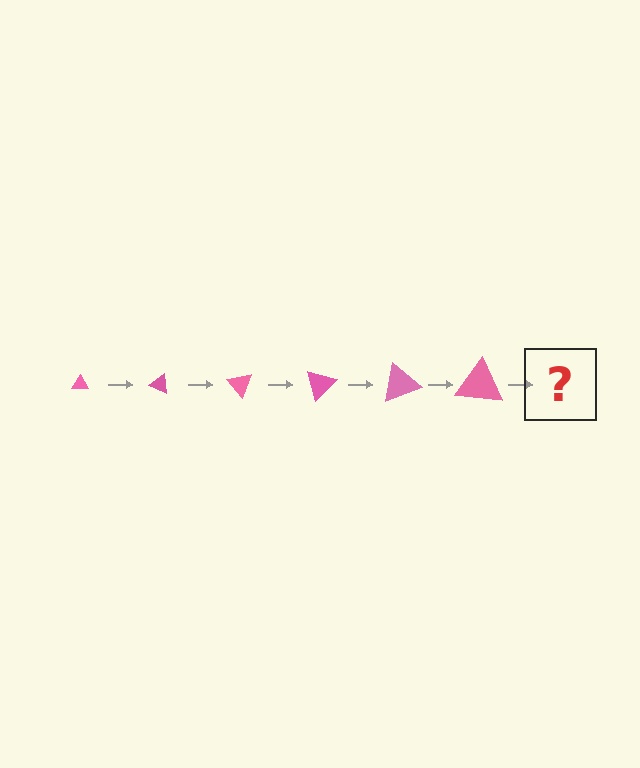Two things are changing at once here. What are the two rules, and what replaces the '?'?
The two rules are that the triangle grows larger each step and it rotates 25 degrees each step. The '?' should be a triangle, larger than the previous one and rotated 150 degrees from the start.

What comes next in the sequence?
The next element should be a triangle, larger than the previous one and rotated 150 degrees from the start.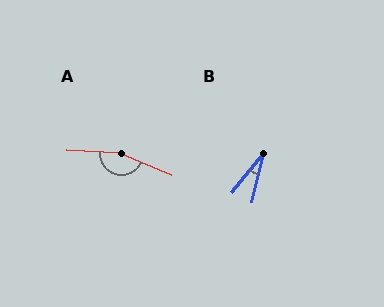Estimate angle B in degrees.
Approximately 26 degrees.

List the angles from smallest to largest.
B (26°), A (161°).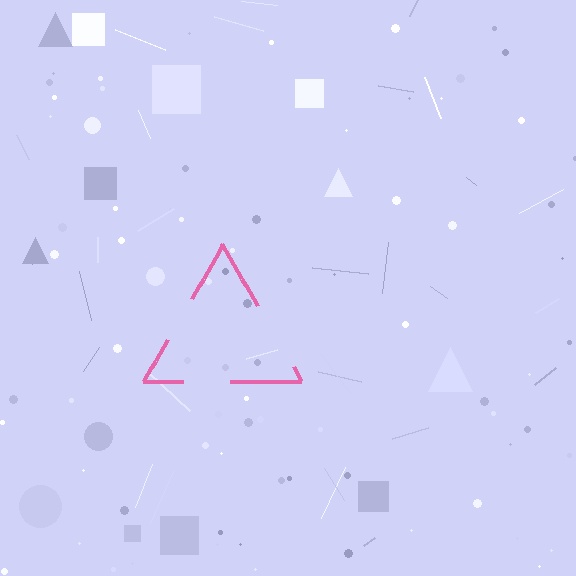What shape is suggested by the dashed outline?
The dashed outline suggests a triangle.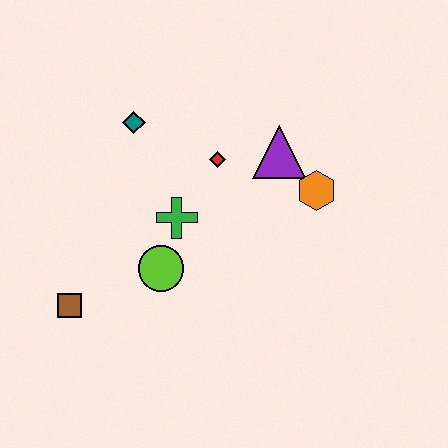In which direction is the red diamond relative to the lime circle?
The red diamond is above the lime circle.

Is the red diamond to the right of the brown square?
Yes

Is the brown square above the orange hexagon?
No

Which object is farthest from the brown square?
The orange hexagon is farthest from the brown square.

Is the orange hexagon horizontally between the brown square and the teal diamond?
No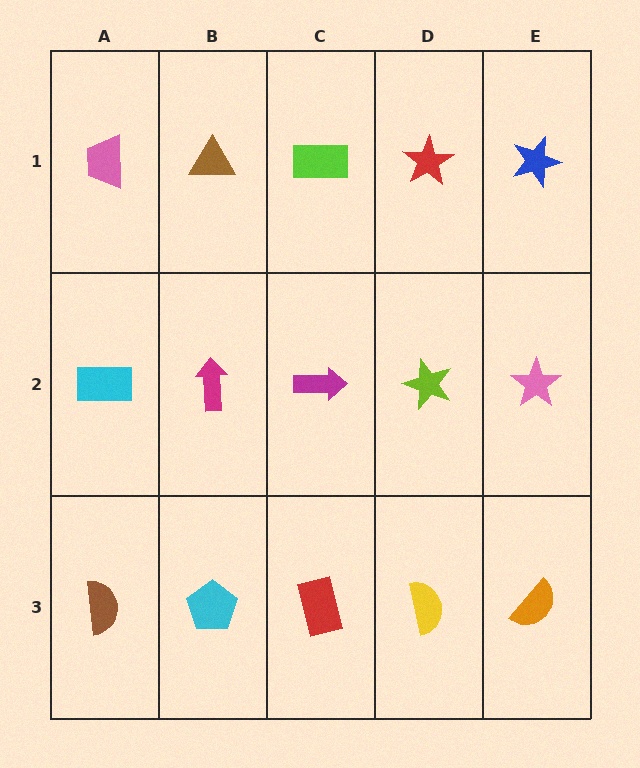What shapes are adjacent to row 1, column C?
A magenta arrow (row 2, column C), a brown triangle (row 1, column B), a red star (row 1, column D).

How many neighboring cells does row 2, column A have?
3.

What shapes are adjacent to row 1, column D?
A lime star (row 2, column D), a lime rectangle (row 1, column C), a blue star (row 1, column E).